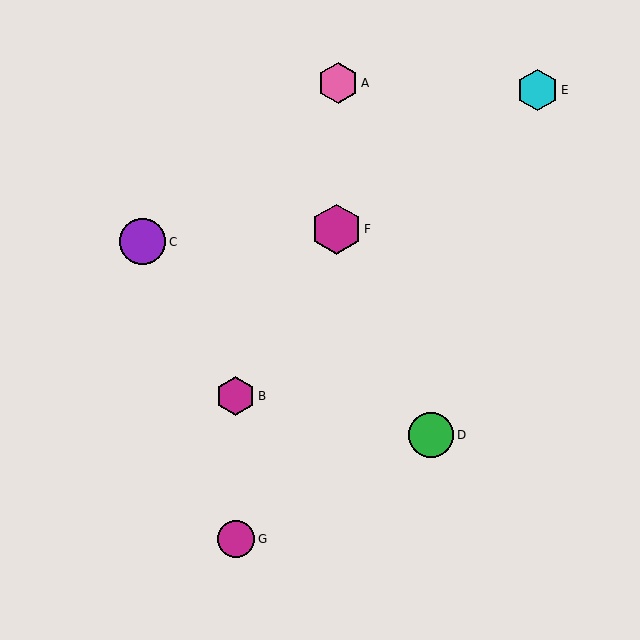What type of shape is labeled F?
Shape F is a magenta hexagon.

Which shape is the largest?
The magenta hexagon (labeled F) is the largest.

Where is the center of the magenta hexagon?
The center of the magenta hexagon is at (336, 229).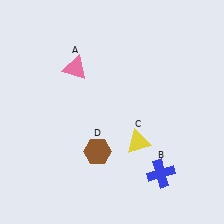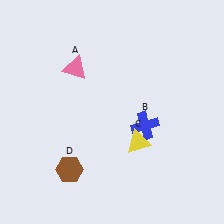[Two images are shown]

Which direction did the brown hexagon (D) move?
The brown hexagon (D) moved left.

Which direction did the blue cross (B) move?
The blue cross (B) moved up.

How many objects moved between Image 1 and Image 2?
2 objects moved between the two images.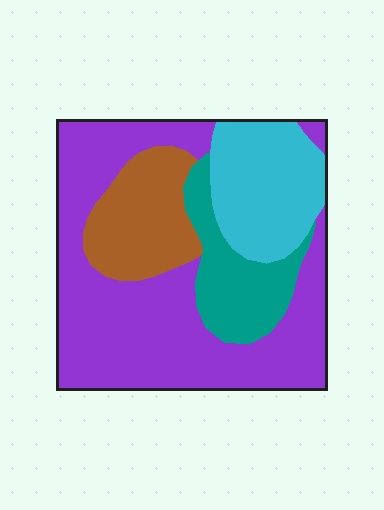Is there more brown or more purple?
Purple.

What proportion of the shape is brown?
Brown covers about 15% of the shape.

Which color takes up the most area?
Purple, at roughly 50%.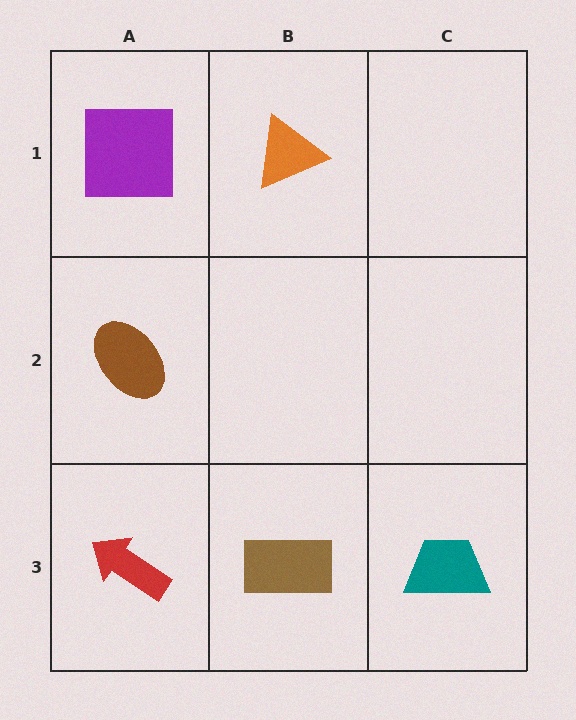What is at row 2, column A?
A brown ellipse.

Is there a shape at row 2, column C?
No, that cell is empty.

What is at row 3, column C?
A teal trapezoid.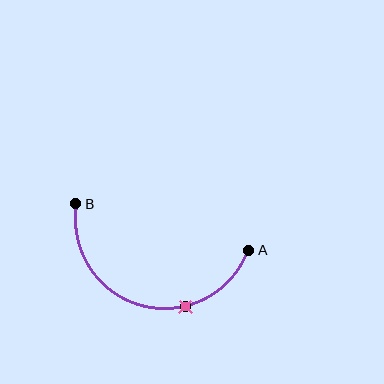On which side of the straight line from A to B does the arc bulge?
The arc bulges below the straight line connecting A and B.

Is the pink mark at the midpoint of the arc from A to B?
No. The pink mark lies on the arc but is closer to endpoint A. The arc midpoint would be at the point on the curve equidistant along the arc from both A and B.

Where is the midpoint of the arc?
The arc midpoint is the point on the curve farthest from the straight line joining A and B. It sits below that line.